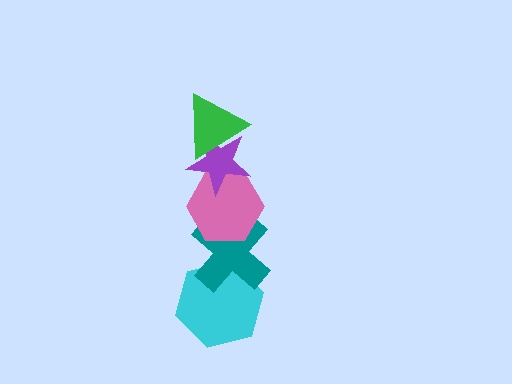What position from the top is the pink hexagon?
The pink hexagon is 3rd from the top.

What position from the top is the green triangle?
The green triangle is 1st from the top.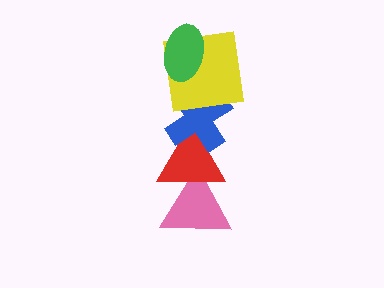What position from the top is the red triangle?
The red triangle is 4th from the top.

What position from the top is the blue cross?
The blue cross is 3rd from the top.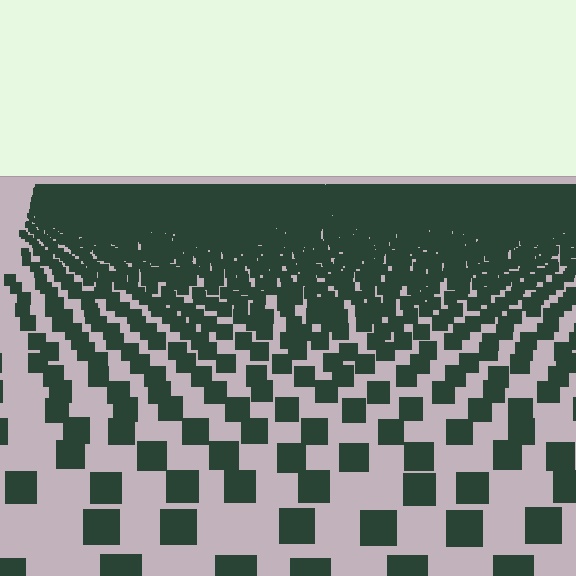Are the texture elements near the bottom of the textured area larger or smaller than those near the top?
Larger. Near the bottom, elements are closer to the viewer and appear at a bigger on-screen size.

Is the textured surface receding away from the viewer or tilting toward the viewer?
The surface is receding away from the viewer. Texture elements get smaller and denser toward the top.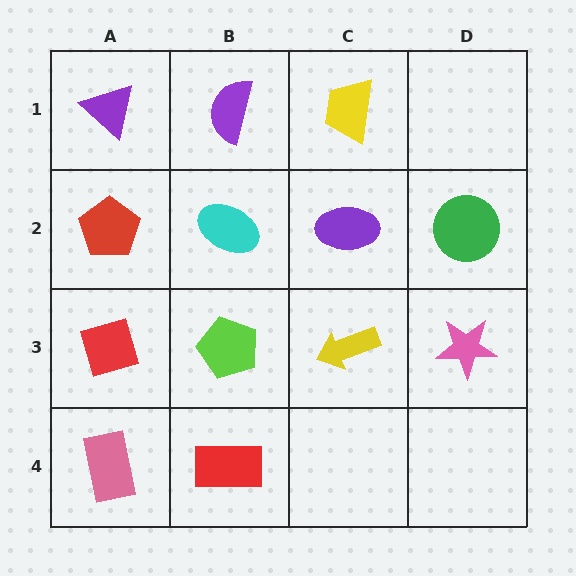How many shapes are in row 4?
2 shapes.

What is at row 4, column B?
A red rectangle.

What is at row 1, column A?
A purple triangle.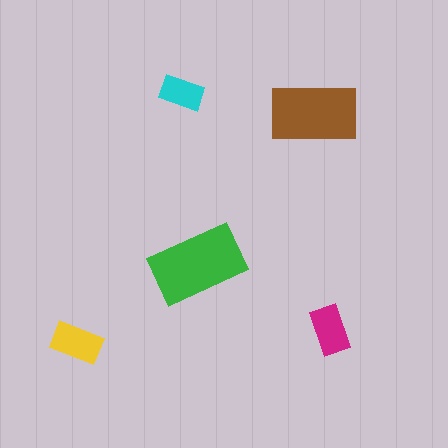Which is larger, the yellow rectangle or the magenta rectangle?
The yellow one.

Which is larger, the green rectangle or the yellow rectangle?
The green one.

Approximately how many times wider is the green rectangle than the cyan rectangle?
About 2 times wider.